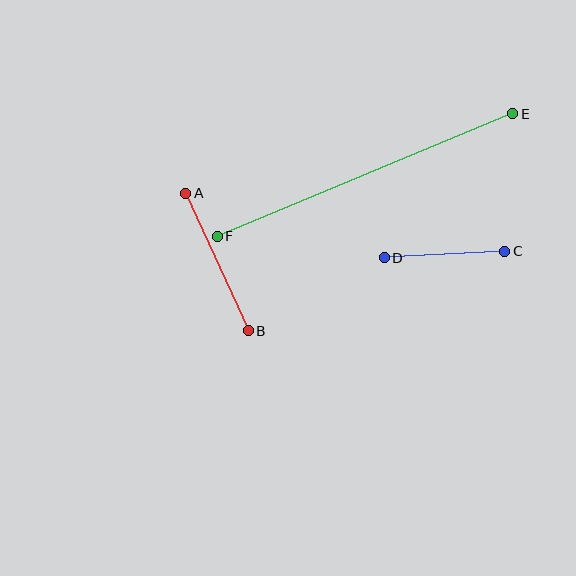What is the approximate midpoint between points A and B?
The midpoint is at approximately (217, 262) pixels.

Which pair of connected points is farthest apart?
Points E and F are farthest apart.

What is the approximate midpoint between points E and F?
The midpoint is at approximately (365, 175) pixels.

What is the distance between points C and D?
The distance is approximately 121 pixels.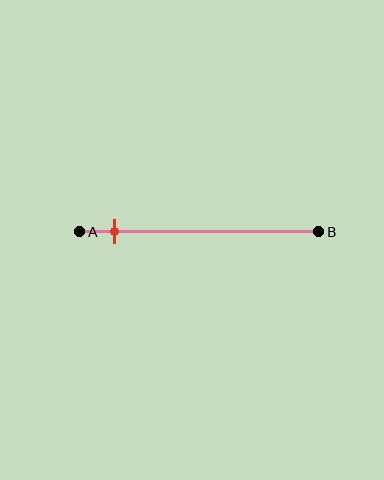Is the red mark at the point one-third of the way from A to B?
No, the mark is at about 15% from A, not at the 33% one-third point.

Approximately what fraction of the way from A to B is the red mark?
The red mark is approximately 15% of the way from A to B.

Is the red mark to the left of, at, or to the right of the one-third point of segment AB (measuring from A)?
The red mark is to the left of the one-third point of segment AB.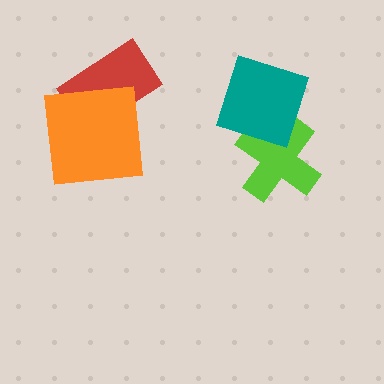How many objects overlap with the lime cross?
1 object overlaps with the lime cross.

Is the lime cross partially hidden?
Yes, it is partially covered by another shape.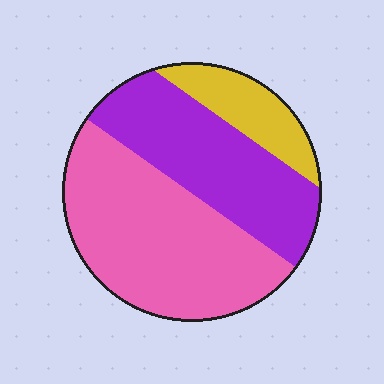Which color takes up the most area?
Pink, at roughly 50%.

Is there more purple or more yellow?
Purple.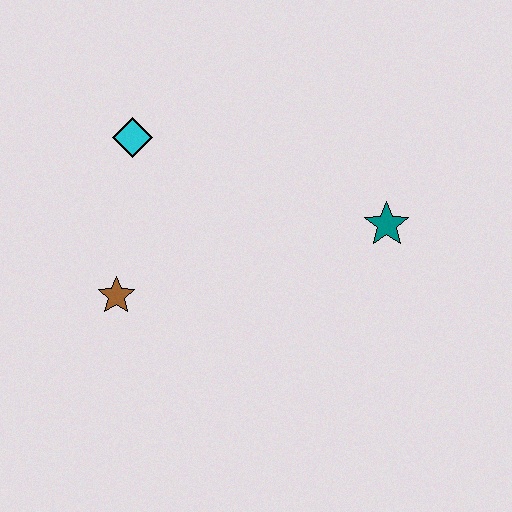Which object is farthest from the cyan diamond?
The teal star is farthest from the cyan diamond.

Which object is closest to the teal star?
The cyan diamond is closest to the teal star.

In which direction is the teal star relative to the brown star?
The teal star is to the right of the brown star.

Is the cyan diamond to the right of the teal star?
No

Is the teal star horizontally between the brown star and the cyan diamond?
No